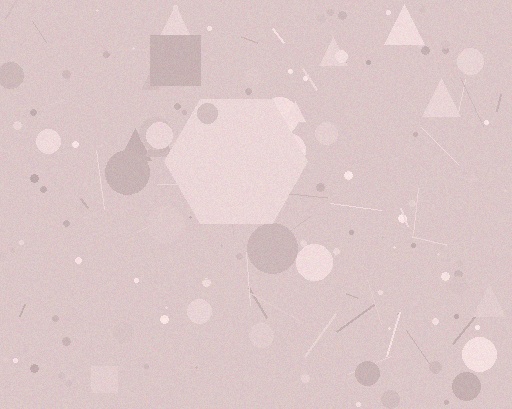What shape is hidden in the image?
A hexagon is hidden in the image.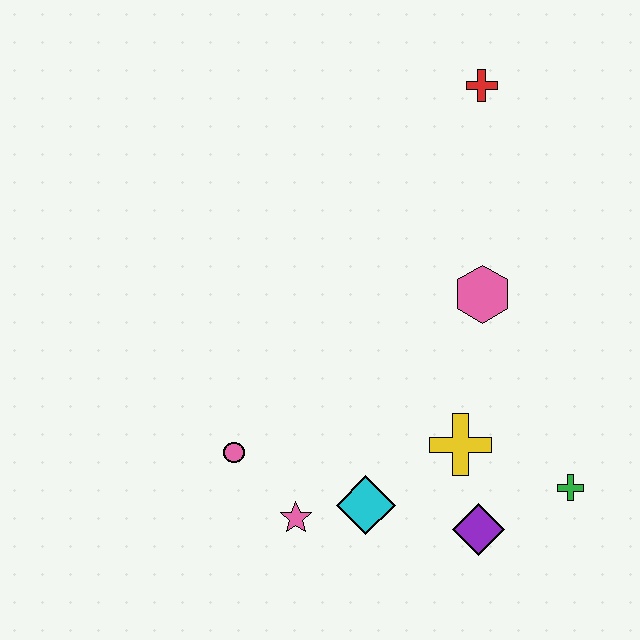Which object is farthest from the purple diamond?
The red cross is farthest from the purple diamond.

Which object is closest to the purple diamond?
The yellow cross is closest to the purple diamond.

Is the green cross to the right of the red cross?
Yes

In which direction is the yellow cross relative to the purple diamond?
The yellow cross is above the purple diamond.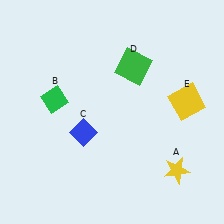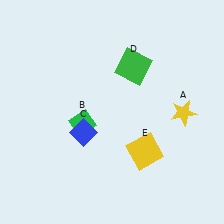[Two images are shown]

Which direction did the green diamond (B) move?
The green diamond (B) moved right.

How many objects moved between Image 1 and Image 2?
3 objects moved between the two images.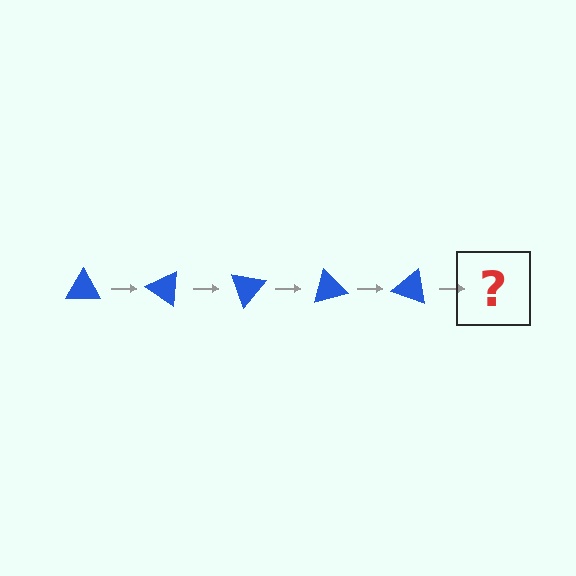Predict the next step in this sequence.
The next step is a blue triangle rotated 175 degrees.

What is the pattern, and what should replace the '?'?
The pattern is that the triangle rotates 35 degrees each step. The '?' should be a blue triangle rotated 175 degrees.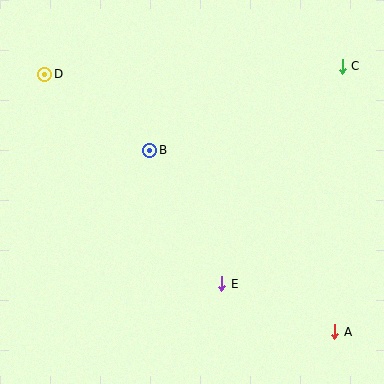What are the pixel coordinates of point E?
Point E is at (222, 284).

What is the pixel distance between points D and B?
The distance between D and B is 130 pixels.